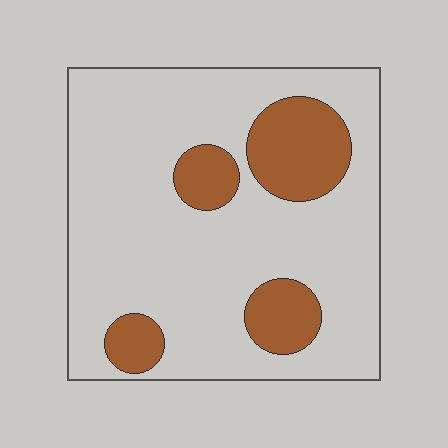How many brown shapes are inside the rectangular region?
4.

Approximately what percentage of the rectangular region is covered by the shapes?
Approximately 20%.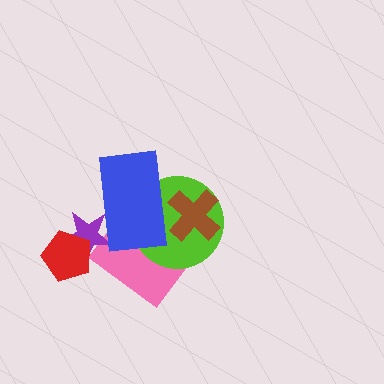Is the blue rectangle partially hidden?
Yes, it is partially covered by another shape.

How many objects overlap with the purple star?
3 objects overlap with the purple star.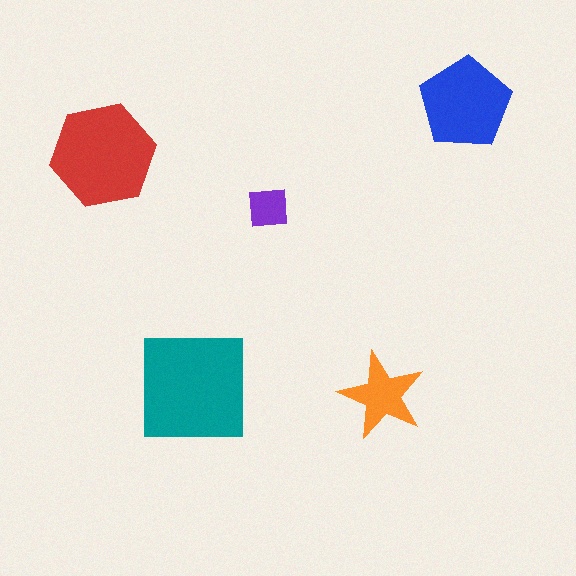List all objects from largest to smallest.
The teal square, the red hexagon, the blue pentagon, the orange star, the purple square.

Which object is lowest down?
The orange star is bottommost.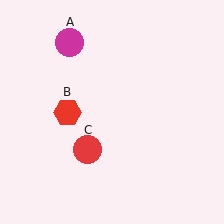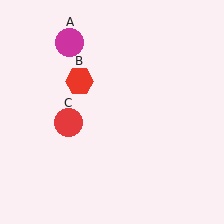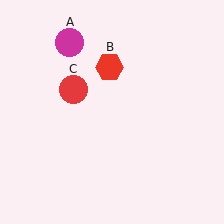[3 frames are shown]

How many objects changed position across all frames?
2 objects changed position: red hexagon (object B), red circle (object C).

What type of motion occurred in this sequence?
The red hexagon (object B), red circle (object C) rotated clockwise around the center of the scene.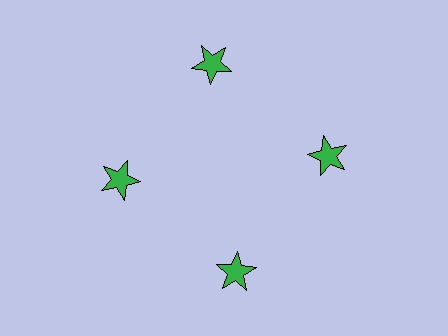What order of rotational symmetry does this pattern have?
This pattern has 4-fold rotational symmetry.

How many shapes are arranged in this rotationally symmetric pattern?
There are 4 shapes, arranged in 4 groups of 1.